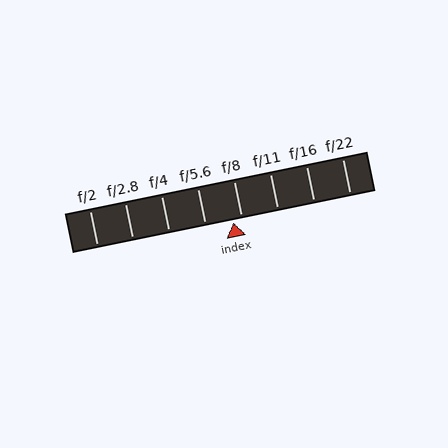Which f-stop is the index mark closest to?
The index mark is closest to f/8.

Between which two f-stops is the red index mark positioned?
The index mark is between f/5.6 and f/8.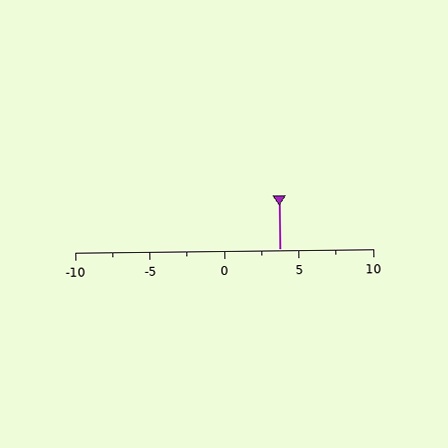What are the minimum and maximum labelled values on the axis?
The axis runs from -10 to 10.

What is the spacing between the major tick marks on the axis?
The major ticks are spaced 5 apart.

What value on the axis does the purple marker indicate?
The marker indicates approximately 3.8.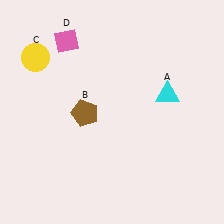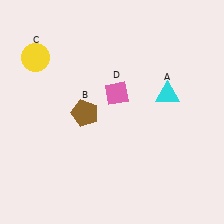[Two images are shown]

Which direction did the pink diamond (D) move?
The pink diamond (D) moved down.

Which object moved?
The pink diamond (D) moved down.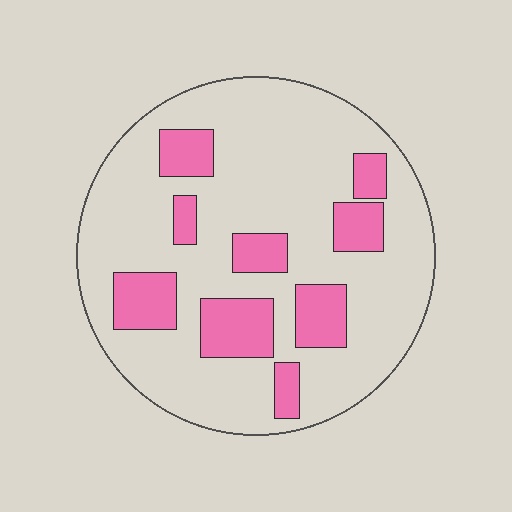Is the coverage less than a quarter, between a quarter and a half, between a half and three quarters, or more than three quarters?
Less than a quarter.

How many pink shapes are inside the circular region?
9.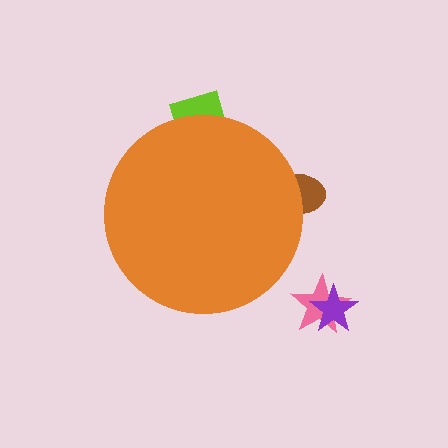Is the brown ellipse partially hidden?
Yes, the brown ellipse is partially hidden behind the orange circle.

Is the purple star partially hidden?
No, the purple star is fully visible.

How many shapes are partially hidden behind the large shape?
2 shapes are partially hidden.